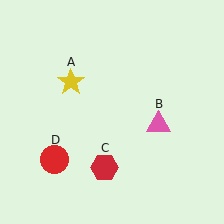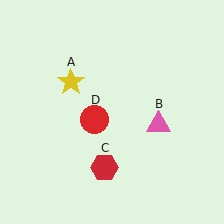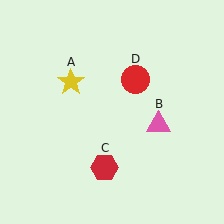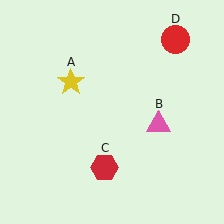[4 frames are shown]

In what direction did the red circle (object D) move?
The red circle (object D) moved up and to the right.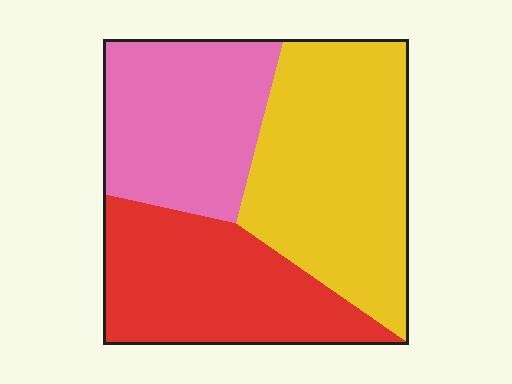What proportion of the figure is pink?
Pink covers about 30% of the figure.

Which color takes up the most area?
Yellow, at roughly 40%.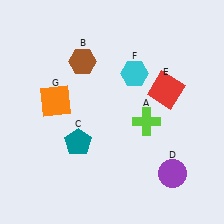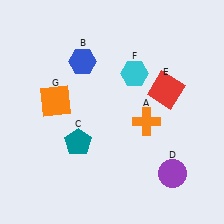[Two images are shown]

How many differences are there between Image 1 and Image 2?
There are 2 differences between the two images.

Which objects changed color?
A changed from lime to orange. B changed from brown to blue.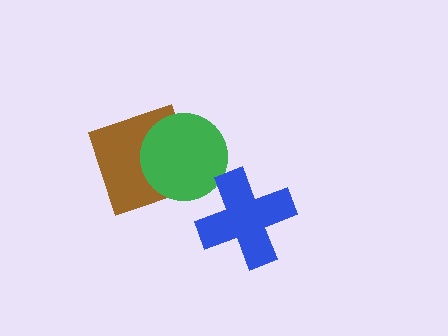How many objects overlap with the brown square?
1 object overlaps with the brown square.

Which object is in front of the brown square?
The green circle is in front of the brown square.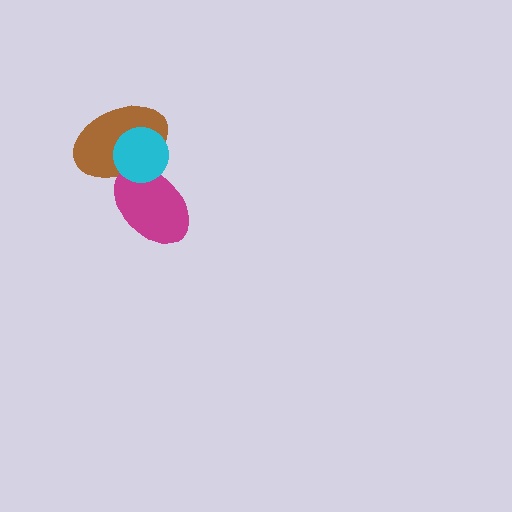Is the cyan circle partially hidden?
No, no other shape covers it.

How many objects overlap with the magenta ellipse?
2 objects overlap with the magenta ellipse.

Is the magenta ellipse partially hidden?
Yes, it is partially covered by another shape.